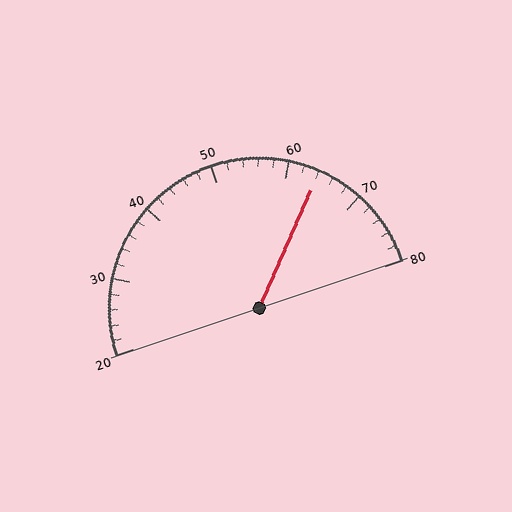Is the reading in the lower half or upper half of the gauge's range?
The reading is in the upper half of the range (20 to 80).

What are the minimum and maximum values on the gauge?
The gauge ranges from 20 to 80.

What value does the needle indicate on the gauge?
The needle indicates approximately 64.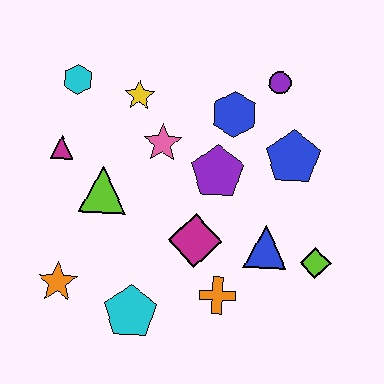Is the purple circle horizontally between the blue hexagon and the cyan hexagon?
No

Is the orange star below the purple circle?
Yes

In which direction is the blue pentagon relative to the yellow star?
The blue pentagon is to the right of the yellow star.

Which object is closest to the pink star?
The yellow star is closest to the pink star.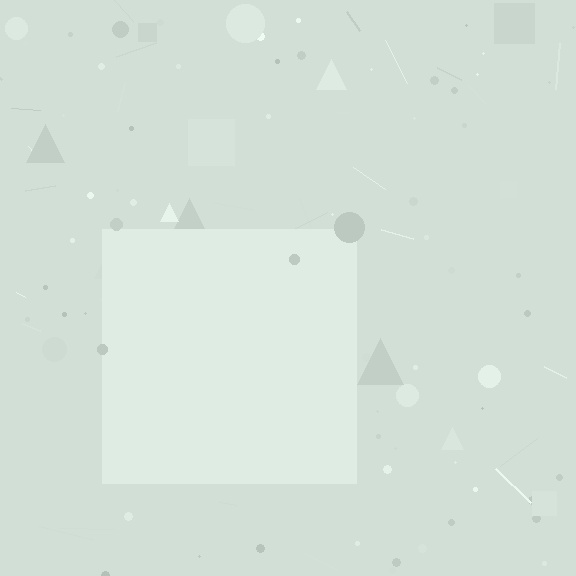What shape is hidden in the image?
A square is hidden in the image.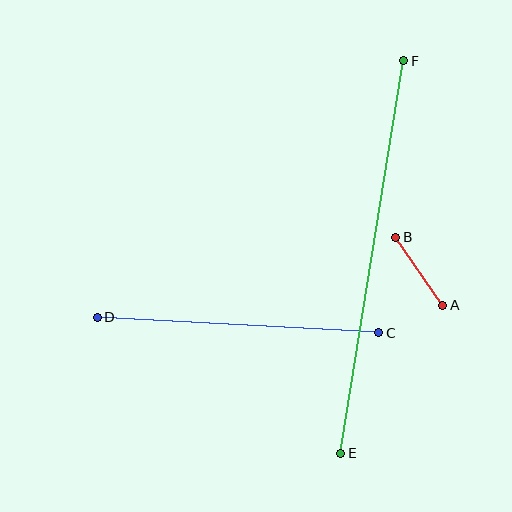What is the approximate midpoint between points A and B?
The midpoint is at approximately (419, 271) pixels.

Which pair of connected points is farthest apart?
Points E and F are farthest apart.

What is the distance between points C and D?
The distance is approximately 282 pixels.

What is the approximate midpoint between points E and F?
The midpoint is at approximately (372, 257) pixels.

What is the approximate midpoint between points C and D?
The midpoint is at approximately (238, 325) pixels.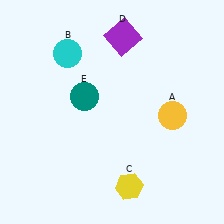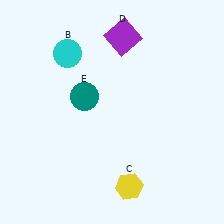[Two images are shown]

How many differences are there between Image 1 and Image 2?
There is 1 difference between the two images.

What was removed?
The yellow circle (A) was removed in Image 2.